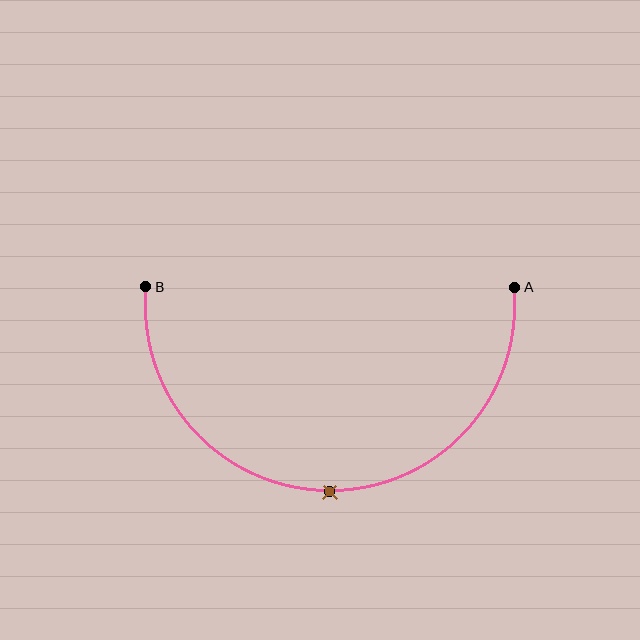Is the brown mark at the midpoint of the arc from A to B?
Yes. The brown mark lies on the arc at equal arc-length from both A and B — it is the arc midpoint.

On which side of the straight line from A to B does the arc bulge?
The arc bulges below the straight line connecting A and B.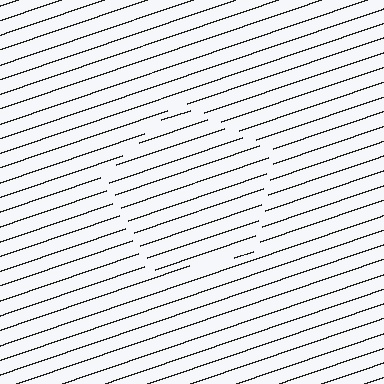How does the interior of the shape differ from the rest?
The interior of the shape contains the same grating, shifted by half a period — the contour is defined by the phase discontinuity where line-ends from the inner and outer gratings abut.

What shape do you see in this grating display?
An illusory pentagon. The interior of the shape contains the same grating, shifted by half a period — the contour is defined by the phase discontinuity where line-ends from the inner and outer gratings abut.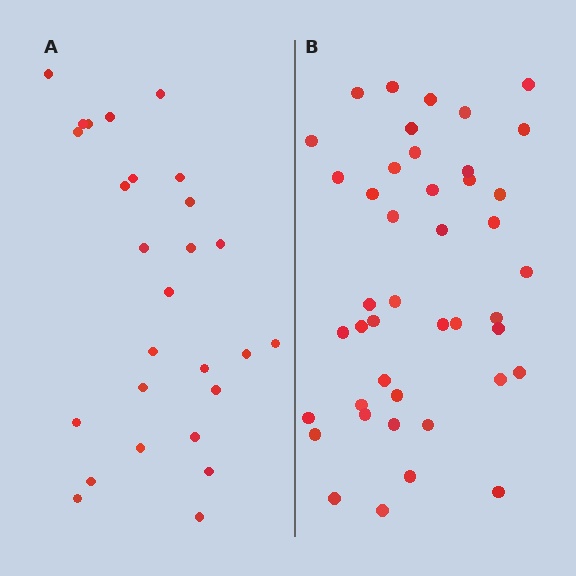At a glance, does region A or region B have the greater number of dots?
Region B (the right region) has more dots.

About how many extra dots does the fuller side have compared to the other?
Region B has approximately 15 more dots than region A.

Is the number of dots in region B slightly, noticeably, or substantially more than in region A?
Region B has substantially more. The ratio is roughly 1.6 to 1.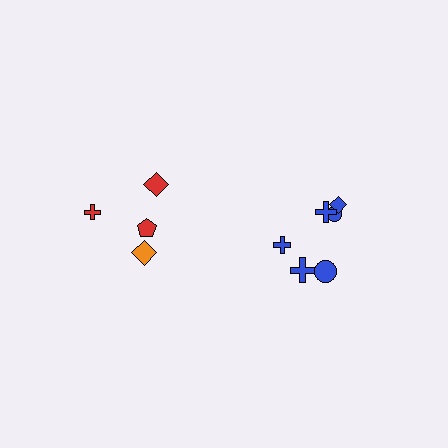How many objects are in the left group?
There are 4 objects.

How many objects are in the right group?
There are 6 objects.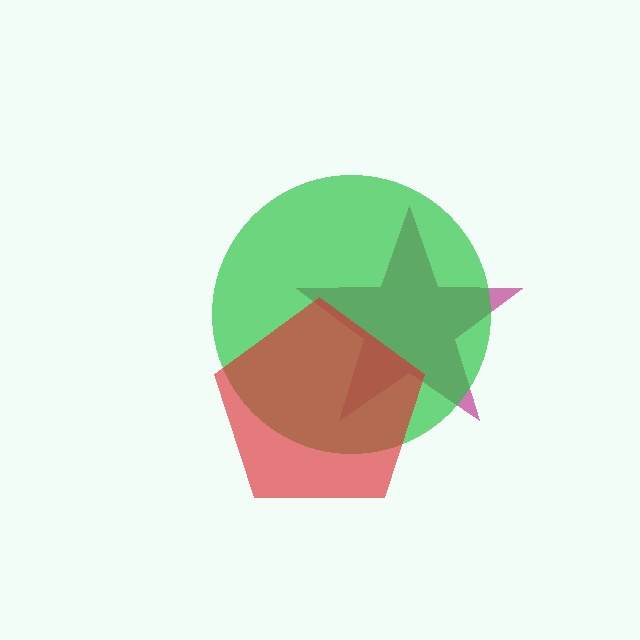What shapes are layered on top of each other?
The layered shapes are: a magenta star, a green circle, a red pentagon.